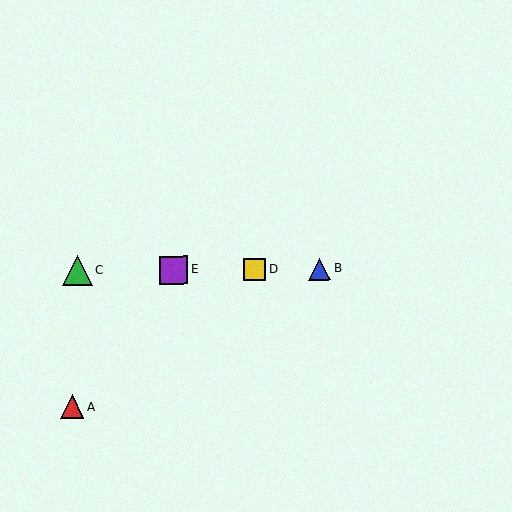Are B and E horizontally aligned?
Yes, both are at y≈269.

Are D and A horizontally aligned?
No, D is at y≈269 and A is at y≈407.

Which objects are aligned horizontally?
Objects B, C, D, E are aligned horizontally.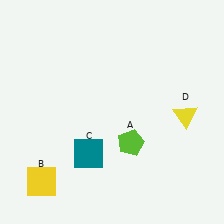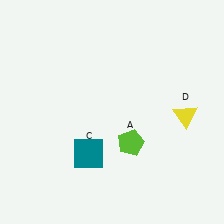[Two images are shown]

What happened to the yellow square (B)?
The yellow square (B) was removed in Image 2. It was in the bottom-left area of Image 1.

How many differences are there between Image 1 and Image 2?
There is 1 difference between the two images.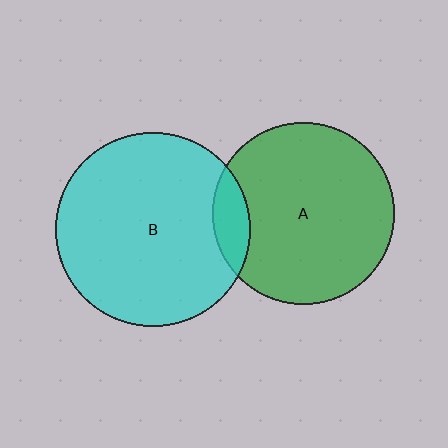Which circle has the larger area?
Circle B (cyan).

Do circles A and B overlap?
Yes.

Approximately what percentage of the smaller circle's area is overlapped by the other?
Approximately 10%.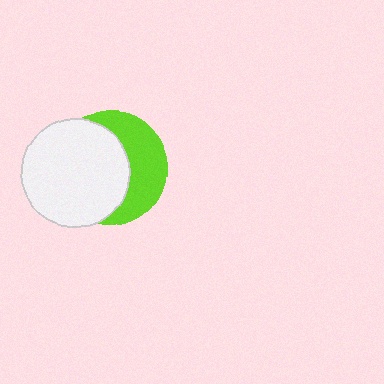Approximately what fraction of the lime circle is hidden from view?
Roughly 58% of the lime circle is hidden behind the white circle.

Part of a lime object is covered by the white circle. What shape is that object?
It is a circle.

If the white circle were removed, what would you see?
You would see the complete lime circle.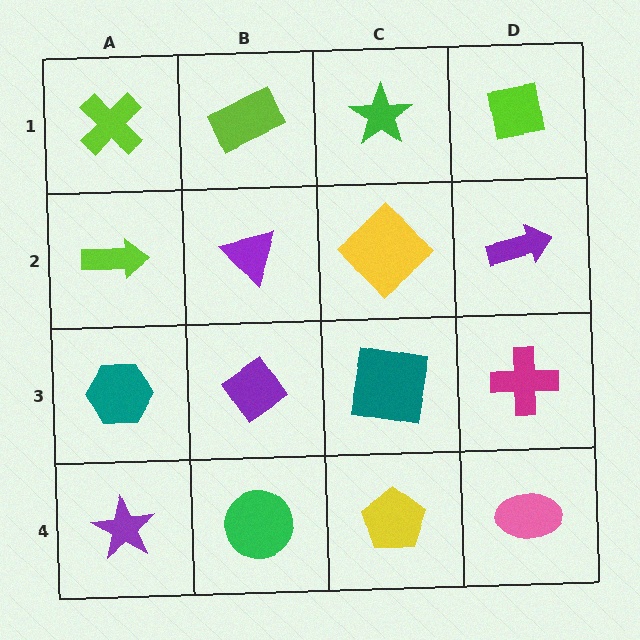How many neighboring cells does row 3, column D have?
3.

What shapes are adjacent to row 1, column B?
A purple triangle (row 2, column B), a lime cross (row 1, column A), a green star (row 1, column C).